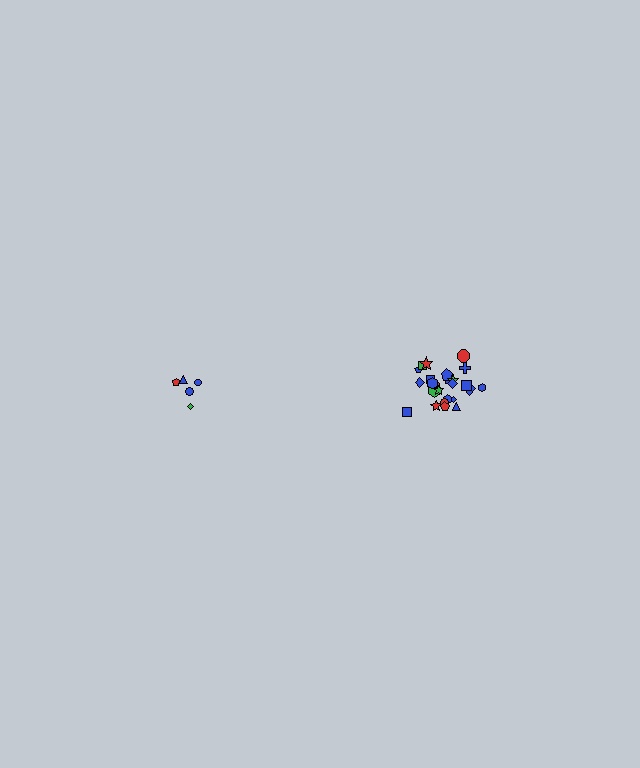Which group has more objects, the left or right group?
The right group.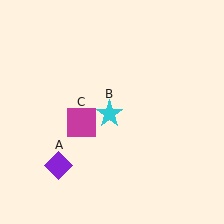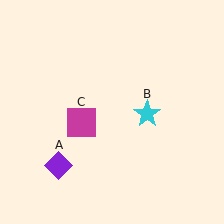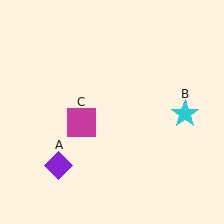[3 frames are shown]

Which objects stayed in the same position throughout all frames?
Purple diamond (object A) and magenta square (object C) remained stationary.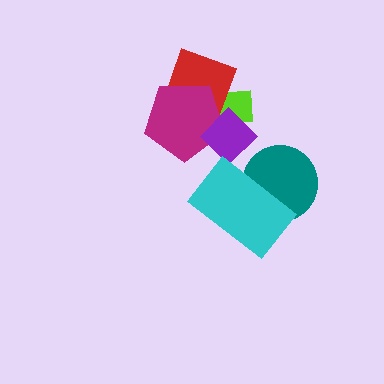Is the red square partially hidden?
Yes, it is partially covered by another shape.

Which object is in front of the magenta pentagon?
The purple diamond is in front of the magenta pentagon.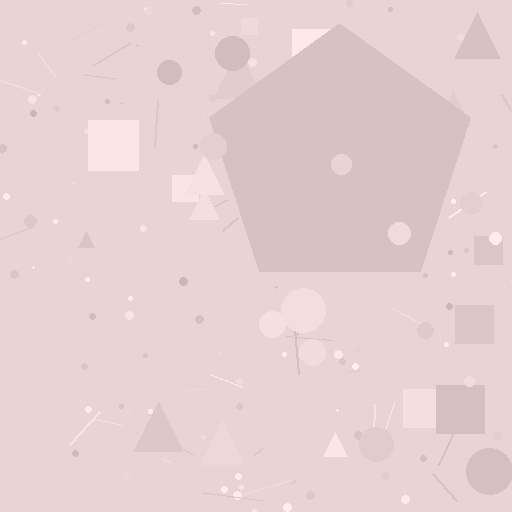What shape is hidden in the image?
A pentagon is hidden in the image.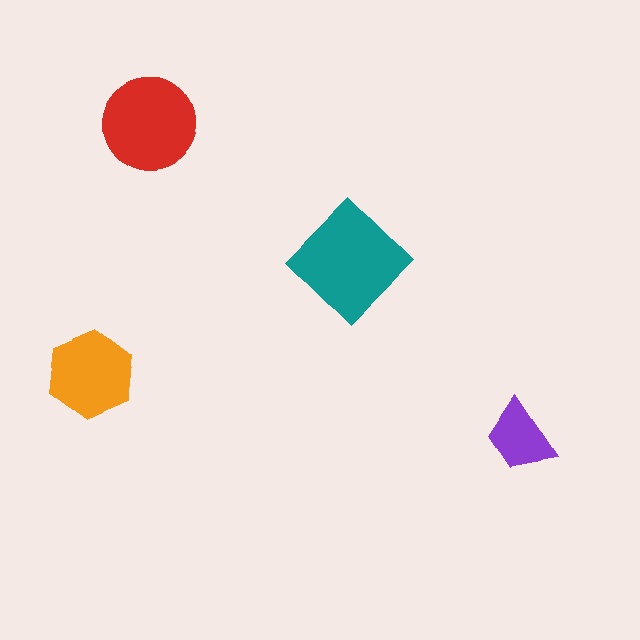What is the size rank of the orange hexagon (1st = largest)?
3rd.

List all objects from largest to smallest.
The teal diamond, the red circle, the orange hexagon, the purple trapezoid.